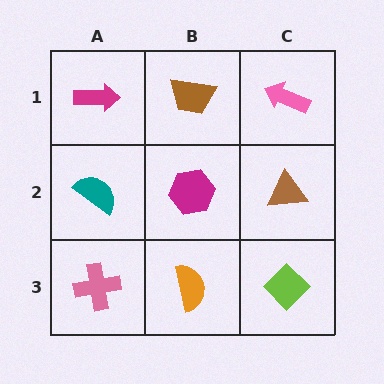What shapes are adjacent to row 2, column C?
A pink arrow (row 1, column C), a lime diamond (row 3, column C), a magenta hexagon (row 2, column B).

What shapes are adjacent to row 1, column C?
A brown triangle (row 2, column C), a brown trapezoid (row 1, column B).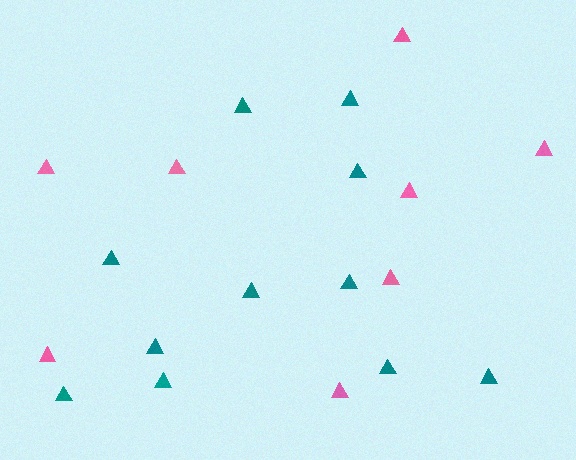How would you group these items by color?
There are 2 groups: one group of teal triangles (11) and one group of pink triangles (8).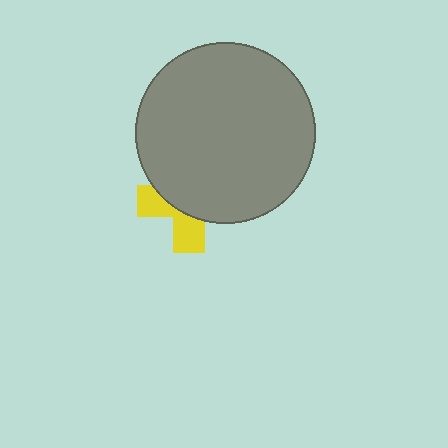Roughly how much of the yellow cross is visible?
A small part of it is visible (roughly 37%).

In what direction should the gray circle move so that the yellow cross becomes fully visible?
The gray circle should move up. That is the shortest direction to clear the overlap and leave the yellow cross fully visible.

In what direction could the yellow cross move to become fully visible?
The yellow cross could move down. That would shift it out from behind the gray circle entirely.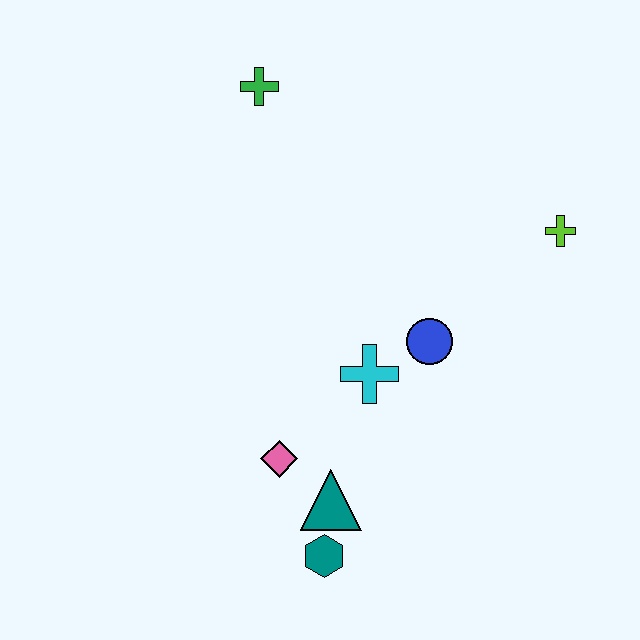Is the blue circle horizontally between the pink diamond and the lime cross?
Yes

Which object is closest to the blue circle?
The cyan cross is closest to the blue circle.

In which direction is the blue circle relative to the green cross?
The blue circle is below the green cross.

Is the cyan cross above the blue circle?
No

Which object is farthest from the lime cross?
The teal hexagon is farthest from the lime cross.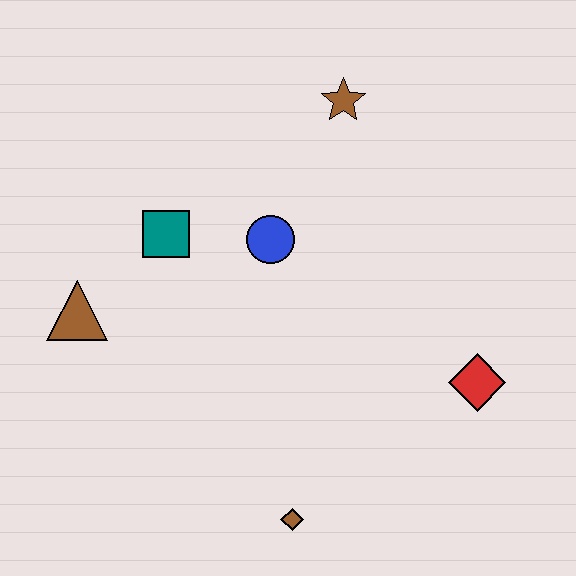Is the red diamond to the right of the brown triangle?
Yes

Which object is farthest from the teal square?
The red diamond is farthest from the teal square.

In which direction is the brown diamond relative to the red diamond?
The brown diamond is to the left of the red diamond.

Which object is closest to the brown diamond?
The red diamond is closest to the brown diamond.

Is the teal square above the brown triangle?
Yes